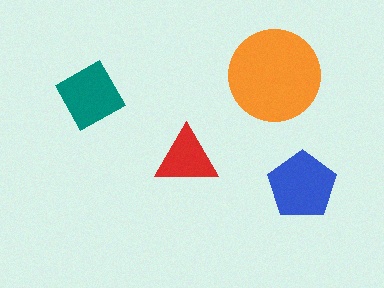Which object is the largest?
The orange circle.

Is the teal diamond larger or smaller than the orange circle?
Smaller.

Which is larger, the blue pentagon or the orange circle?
The orange circle.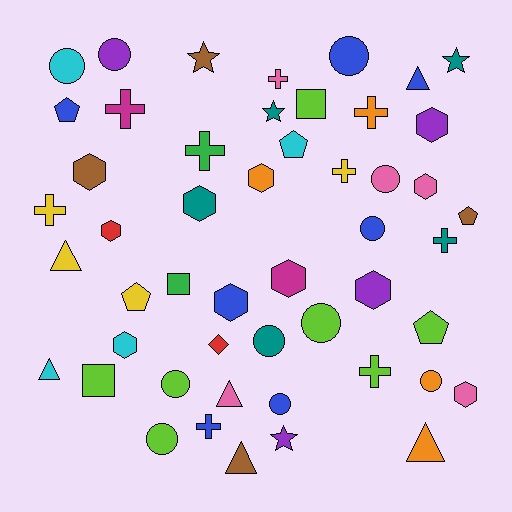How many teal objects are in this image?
There are 5 teal objects.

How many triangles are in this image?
There are 6 triangles.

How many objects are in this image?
There are 50 objects.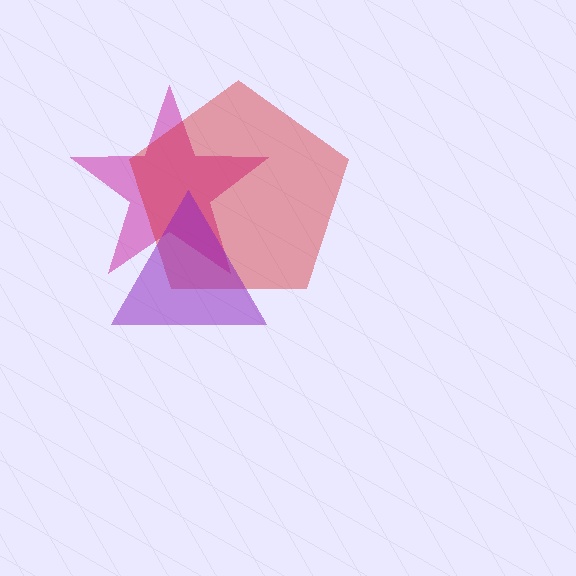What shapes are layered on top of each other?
The layered shapes are: a magenta star, a red pentagon, a purple triangle.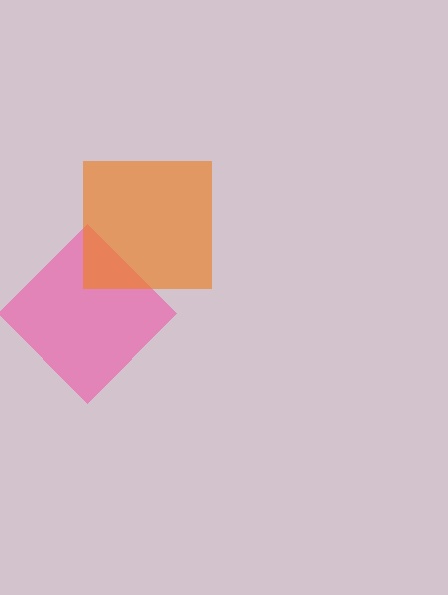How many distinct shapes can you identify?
There are 2 distinct shapes: a pink diamond, an orange square.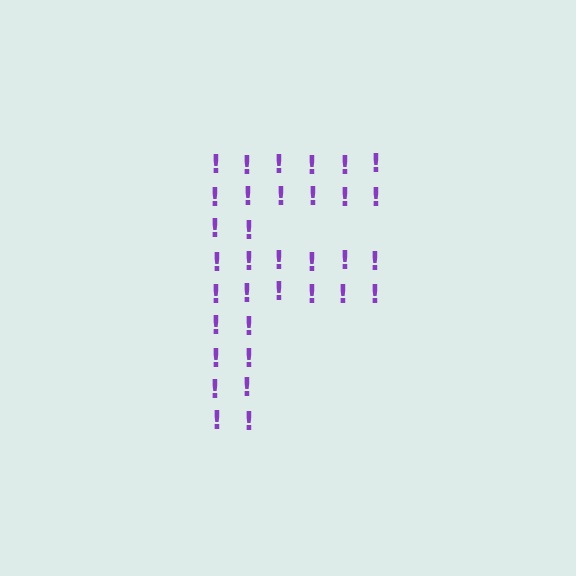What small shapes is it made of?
It is made of small exclamation marks.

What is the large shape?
The large shape is the letter F.